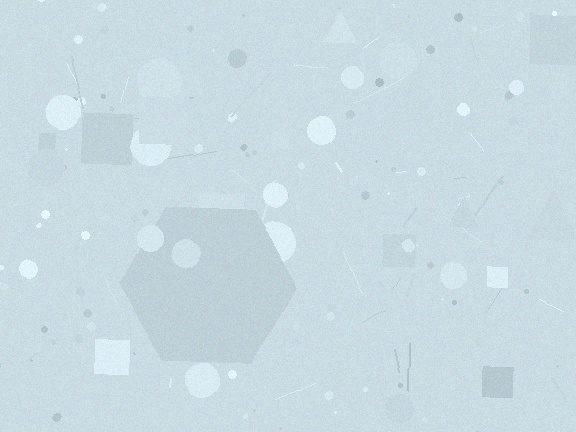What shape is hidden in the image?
A hexagon is hidden in the image.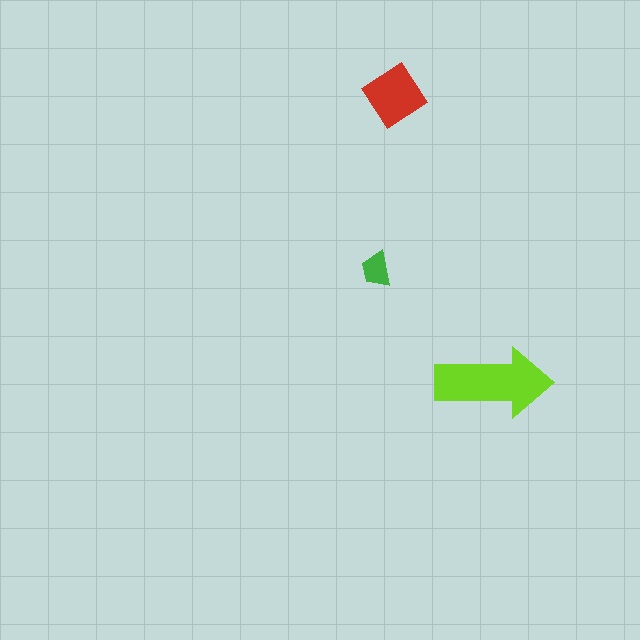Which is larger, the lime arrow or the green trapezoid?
The lime arrow.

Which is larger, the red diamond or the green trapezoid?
The red diamond.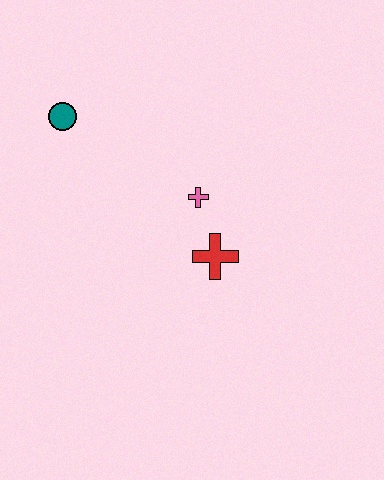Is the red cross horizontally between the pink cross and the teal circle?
No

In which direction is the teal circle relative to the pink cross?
The teal circle is to the left of the pink cross.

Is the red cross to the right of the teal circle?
Yes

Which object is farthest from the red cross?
The teal circle is farthest from the red cross.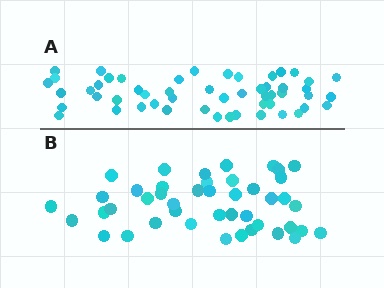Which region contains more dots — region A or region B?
Region A (the top region) has more dots.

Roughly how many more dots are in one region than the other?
Region A has roughly 8 or so more dots than region B.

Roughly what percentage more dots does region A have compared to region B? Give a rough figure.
About 20% more.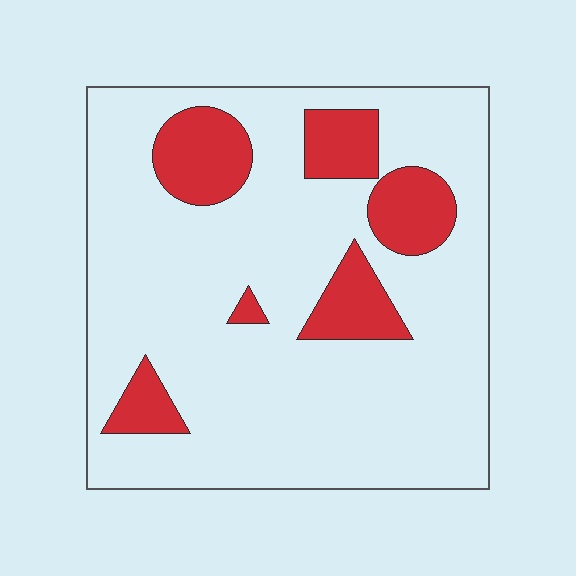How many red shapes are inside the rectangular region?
6.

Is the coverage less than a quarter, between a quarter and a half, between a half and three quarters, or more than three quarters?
Less than a quarter.